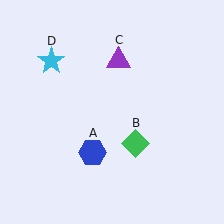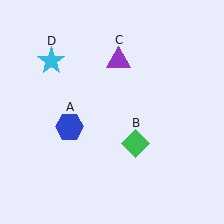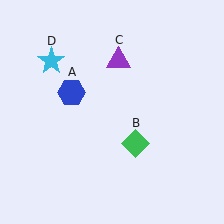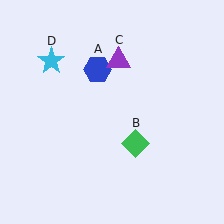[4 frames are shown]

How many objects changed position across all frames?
1 object changed position: blue hexagon (object A).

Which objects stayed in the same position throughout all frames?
Green diamond (object B) and purple triangle (object C) and cyan star (object D) remained stationary.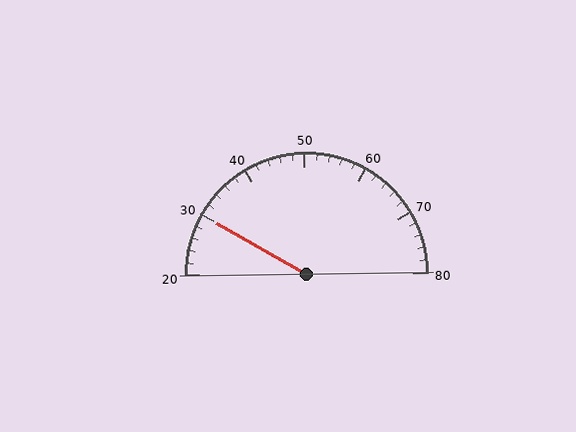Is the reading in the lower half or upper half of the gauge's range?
The reading is in the lower half of the range (20 to 80).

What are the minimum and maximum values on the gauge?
The gauge ranges from 20 to 80.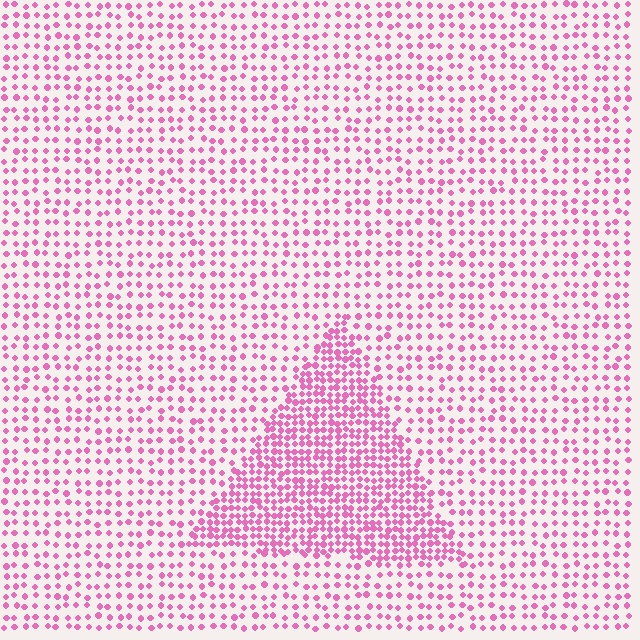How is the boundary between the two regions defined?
The boundary is defined by a change in element density (approximately 2.1x ratio). All elements are the same color, size, and shape.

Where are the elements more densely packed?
The elements are more densely packed inside the triangle boundary.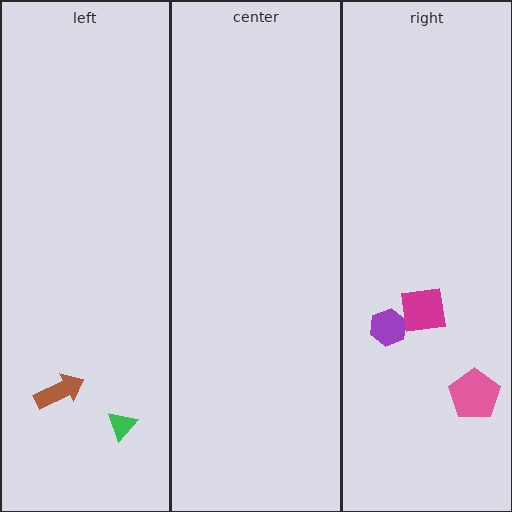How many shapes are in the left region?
2.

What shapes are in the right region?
The purple hexagon, the pink pentagon, the magenta square.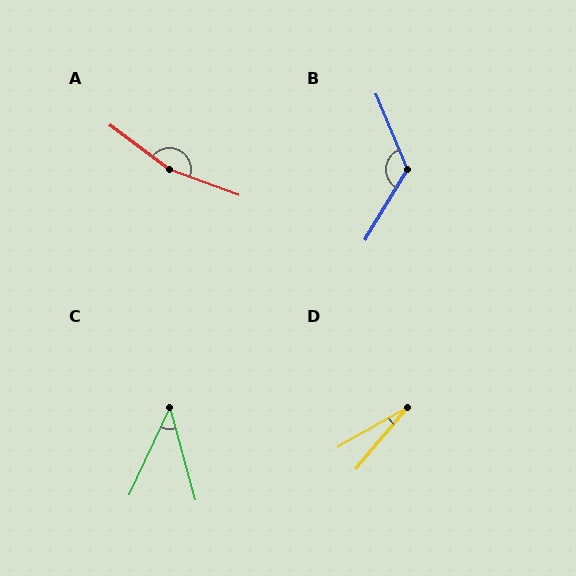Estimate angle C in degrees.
Approximately 40 degrees.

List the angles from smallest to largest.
D (21°), C (40°), B (126°), A (164°).